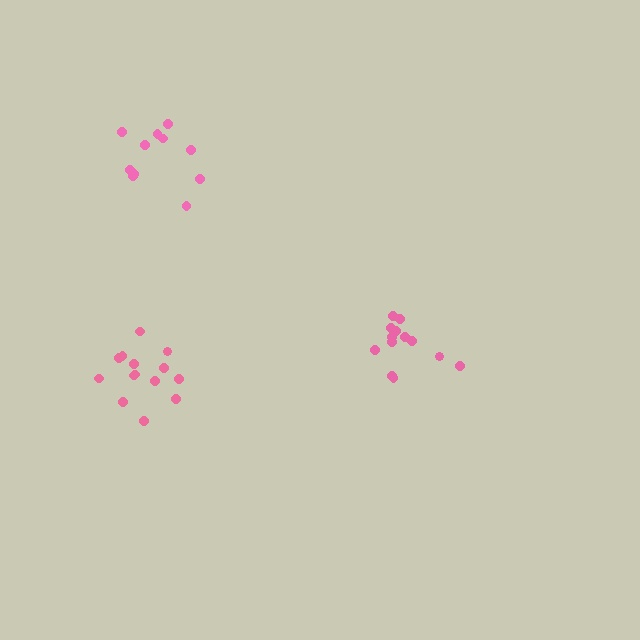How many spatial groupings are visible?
There are 3 spatial groupings.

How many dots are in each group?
Group 1: 13 dots, Group 2: 14 dots, Group 3: 11 dots (38 total).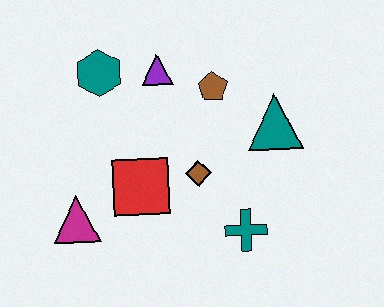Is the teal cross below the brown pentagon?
Yes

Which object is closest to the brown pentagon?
The purple triangle is closest to the brown pentagon.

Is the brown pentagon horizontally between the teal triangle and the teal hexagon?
Yes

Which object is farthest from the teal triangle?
The magenta triangle is farthest from the teal triangle.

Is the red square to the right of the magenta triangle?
Yes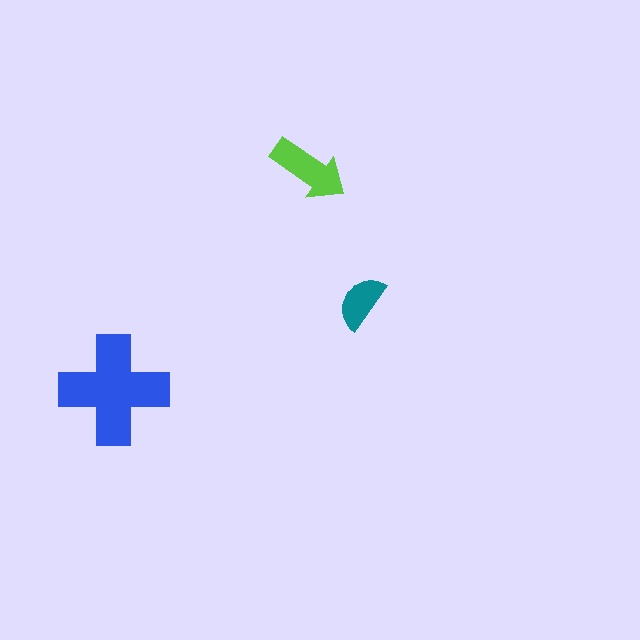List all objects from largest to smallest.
The blue cross, the lime arrow, the teal semicircle.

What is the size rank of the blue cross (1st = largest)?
1st.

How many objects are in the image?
There are 3 objects in the image.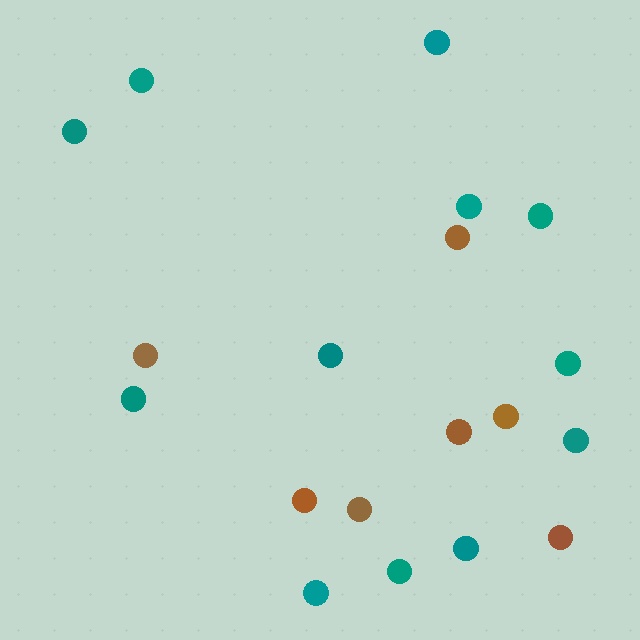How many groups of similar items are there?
There are 2 groups: one group of brown circles (7) and one group of teal circles (12).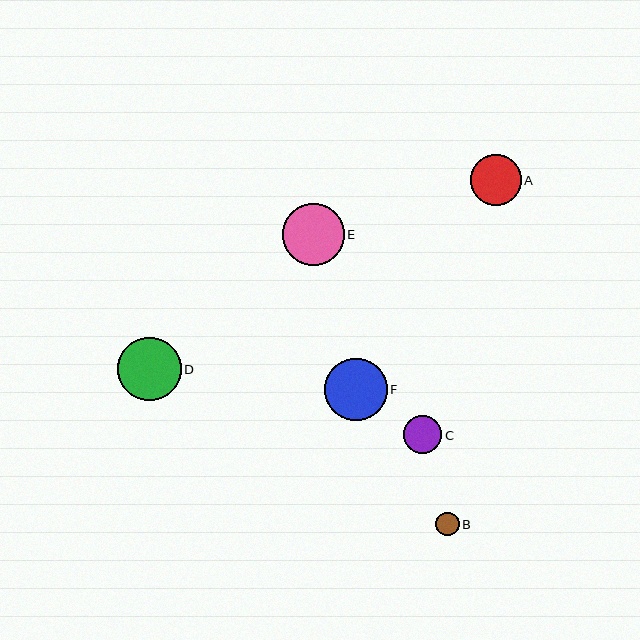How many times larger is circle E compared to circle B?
Circle E is approximately 2.6 times the size of circle B.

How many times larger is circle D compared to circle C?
Circle D is approximately 1.6 times the size of circle C.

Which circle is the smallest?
Circle B is the smallest with a size of approximately 24 pixels.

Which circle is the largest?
Circle D is the largest with a size of approximately 64 pixels.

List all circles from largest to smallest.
From largest to smallest: D, F, E, A, C, B.